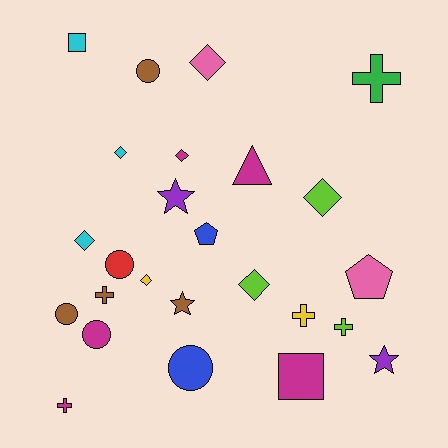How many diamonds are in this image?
There are 7 diamonds.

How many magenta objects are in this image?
There are 5 magenta objects.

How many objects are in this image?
There are 25 objects.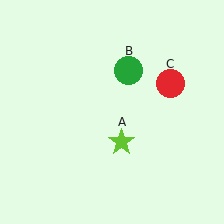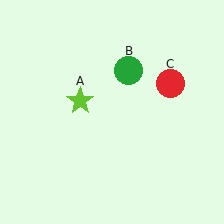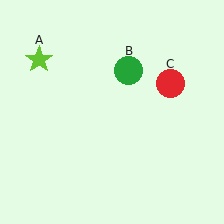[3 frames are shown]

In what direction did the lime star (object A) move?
The lime star (object A) moved up and to the left.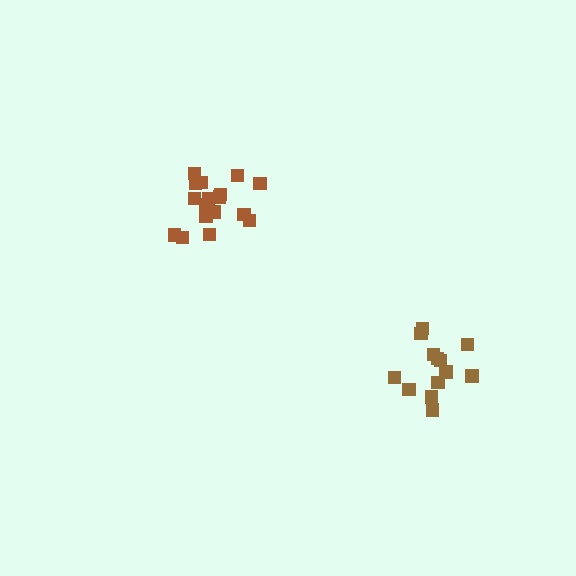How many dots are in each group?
Group 1: 13 dots, Group 2: 17 dots (30 total).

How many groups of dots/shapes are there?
There are 2 groups.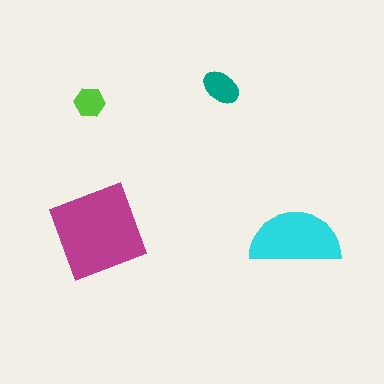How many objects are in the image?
There are 4 objects in the image.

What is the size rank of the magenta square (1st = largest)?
1st.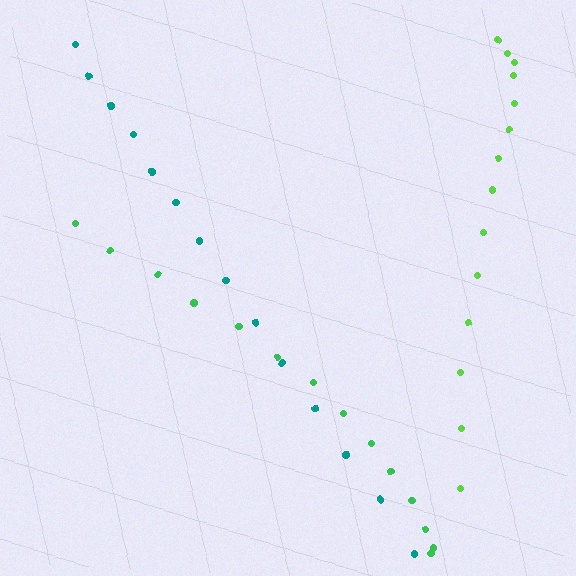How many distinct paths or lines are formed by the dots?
There are 3 distinct paths.